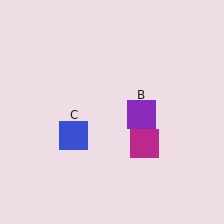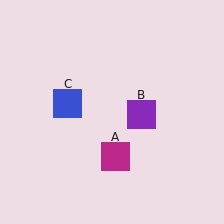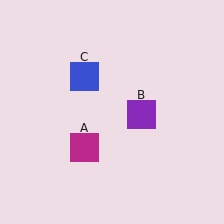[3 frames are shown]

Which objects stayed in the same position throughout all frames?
Purple square (object B) remained stationary.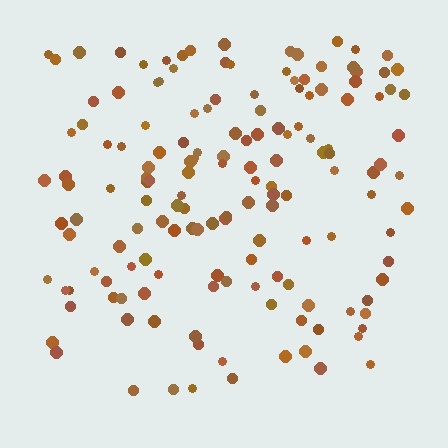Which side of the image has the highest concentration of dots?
The top.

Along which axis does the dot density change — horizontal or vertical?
Vertical.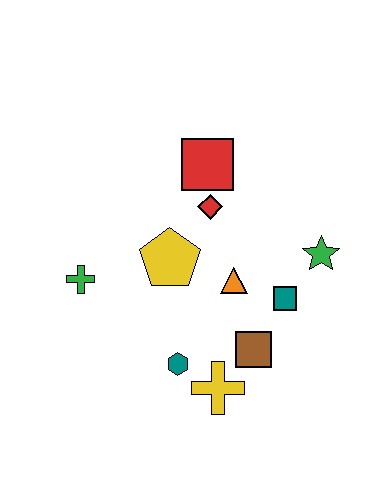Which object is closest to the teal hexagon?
The yellow cross is closest to the teal hexagon.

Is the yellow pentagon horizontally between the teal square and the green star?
No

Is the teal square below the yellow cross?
No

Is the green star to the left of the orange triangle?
No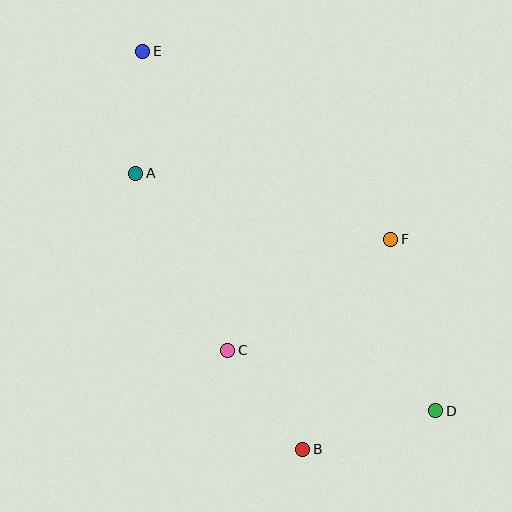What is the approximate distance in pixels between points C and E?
The distance between C and E is approximately 311 pixels.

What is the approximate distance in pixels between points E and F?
The distance between E and F is approximately 312 pixels.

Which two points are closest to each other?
Points A and E are closest to each other.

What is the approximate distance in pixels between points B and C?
The distance between B and C is approximately 124 pixels.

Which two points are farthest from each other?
Points D and E are farthest from each other.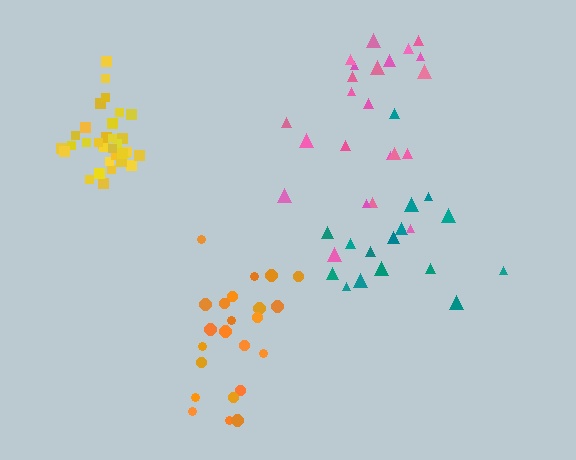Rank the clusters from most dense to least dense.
yellow, pink, orange, teal.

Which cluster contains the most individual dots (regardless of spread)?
Yellow (34).